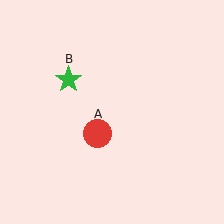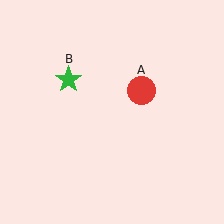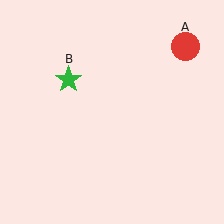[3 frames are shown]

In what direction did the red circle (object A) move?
The red circle (object A) moved up and to the right.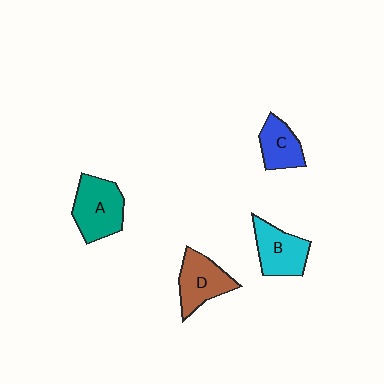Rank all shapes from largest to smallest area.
From largest to smallest: A (teal), D (brown), B (cyan), C (blue).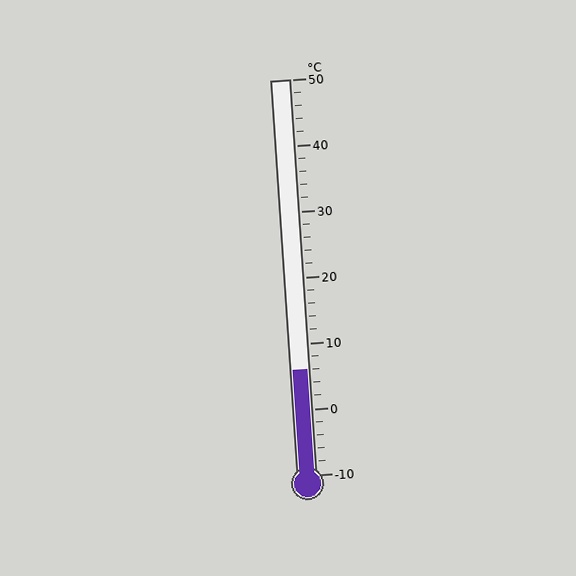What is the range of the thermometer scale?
The thermometer scale ranges from -10°C to 50°C.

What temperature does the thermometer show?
The thermometer shows approximately 6°C.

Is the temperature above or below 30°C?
The temperature is below 30°C.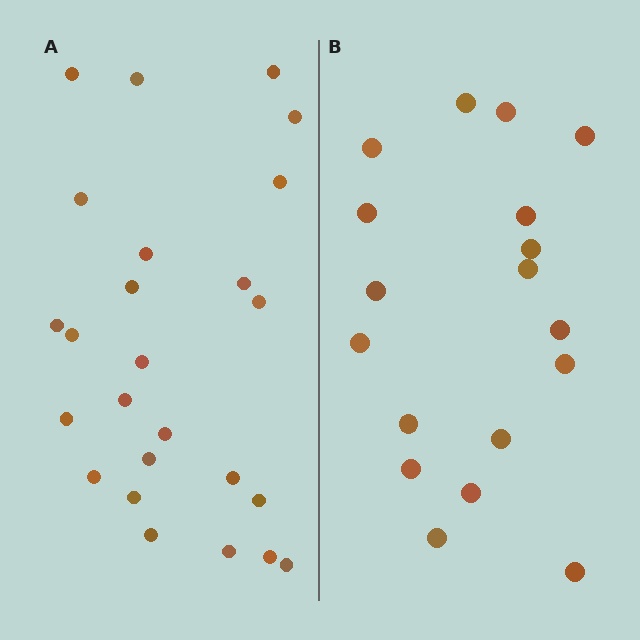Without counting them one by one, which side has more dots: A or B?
Region A (the left region) has more dots.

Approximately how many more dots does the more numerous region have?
Region A has roughly 8 or so more dots than region B.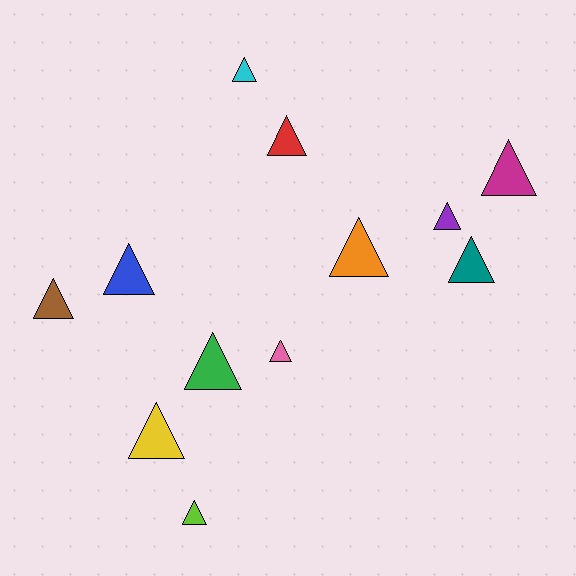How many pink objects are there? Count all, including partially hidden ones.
There is 1 pink object.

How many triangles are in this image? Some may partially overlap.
There are 12 triangles.